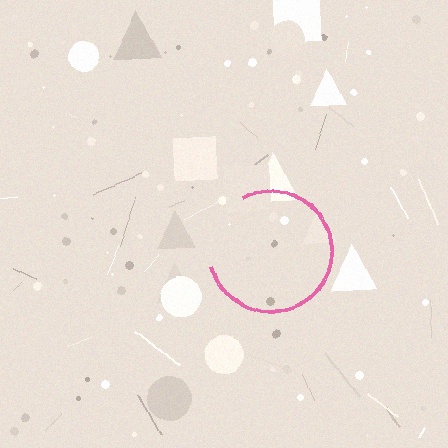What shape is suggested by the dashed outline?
The dashed outline suggests a circle.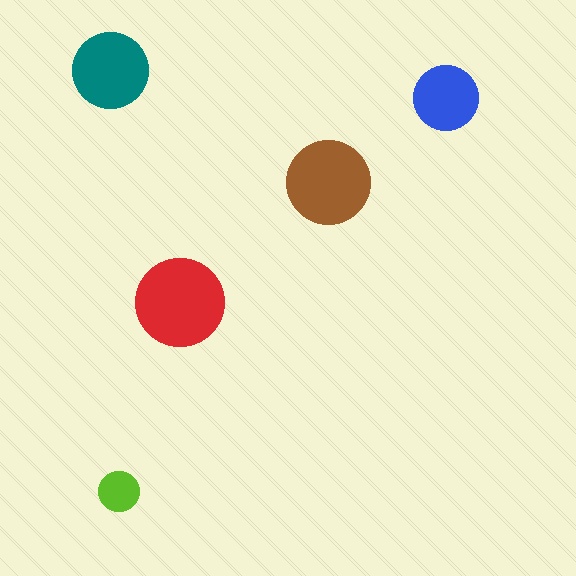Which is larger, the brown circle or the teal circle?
The brown one.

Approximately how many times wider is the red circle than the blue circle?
About 1.5 times wider.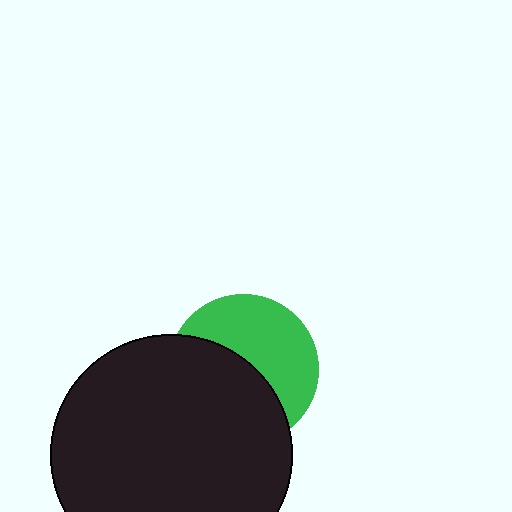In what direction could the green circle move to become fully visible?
The green circle could move toward the upper-right. That would shift it out from behind the black circle entirely.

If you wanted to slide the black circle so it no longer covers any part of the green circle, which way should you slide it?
Slide it toward the lower-left — that is the most direct way to separate the two shapes.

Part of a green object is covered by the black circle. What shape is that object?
It is a circle.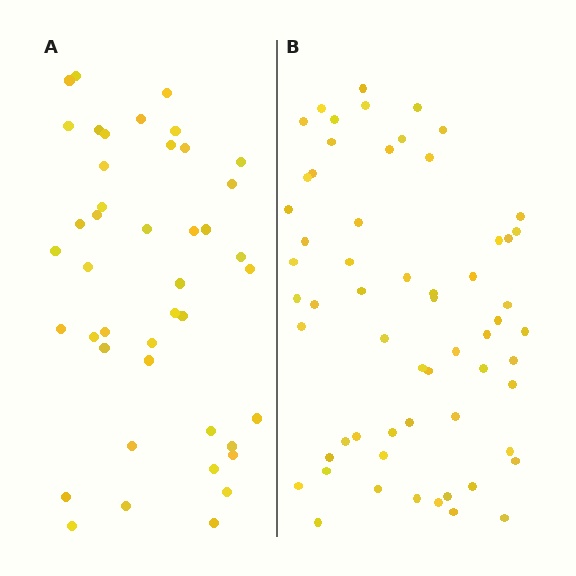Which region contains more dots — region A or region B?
Region B (the right region) has more dots.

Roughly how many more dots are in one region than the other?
Region B has approximately 15 more dots than region A.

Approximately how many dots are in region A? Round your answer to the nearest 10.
About 40 dots. (The exact count is 43, which rounds to 40.)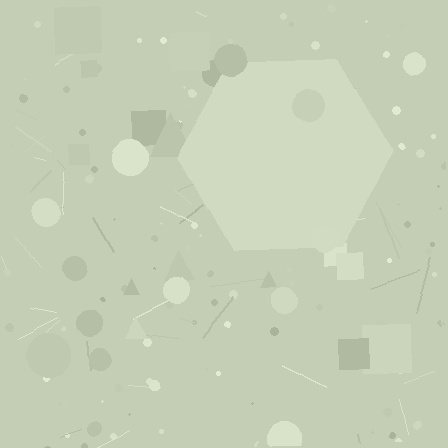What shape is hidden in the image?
A hexagon is hidden in the image.